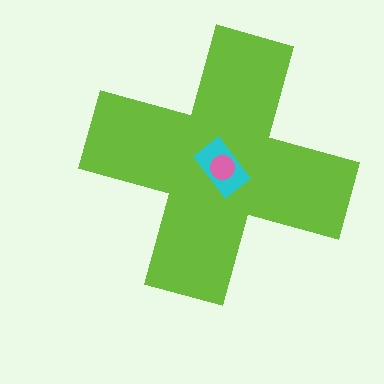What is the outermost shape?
The lime cross.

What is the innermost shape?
The pink circle.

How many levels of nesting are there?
3.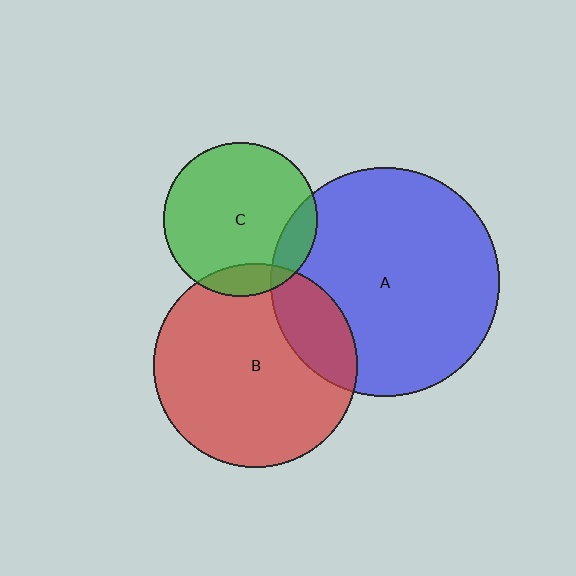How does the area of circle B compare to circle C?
Approximately 1.7 times.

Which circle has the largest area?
Circle A (blue).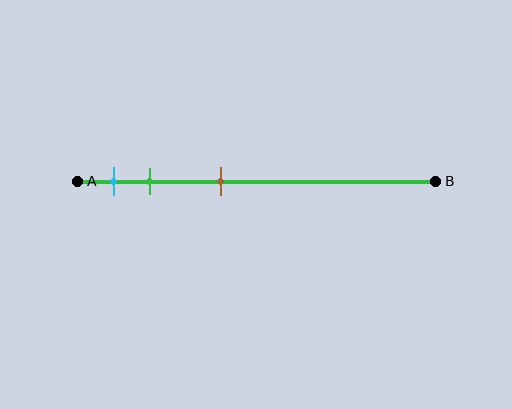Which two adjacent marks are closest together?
The cyan and green marks are the closest adjacent pair.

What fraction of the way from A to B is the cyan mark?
The cyan mark is approximately 10% (0.1) of the way from A to B.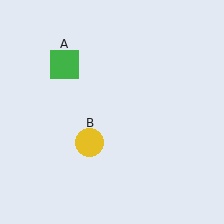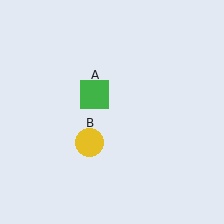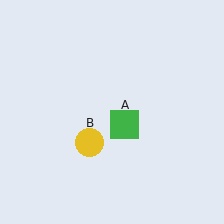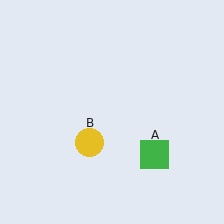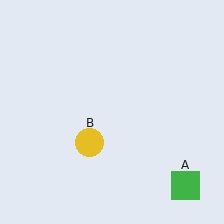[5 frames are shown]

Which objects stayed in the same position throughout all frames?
Yellow circle (object B) remained stationary.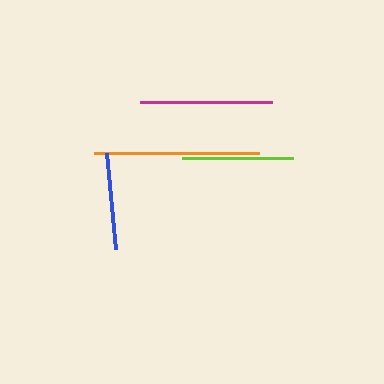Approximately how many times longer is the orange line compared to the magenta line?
The orange line is approximately 1.2 times the length of the magenta line.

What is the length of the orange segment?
The orange segment is approximately 165 pixels long.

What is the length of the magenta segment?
The magenta segment is approximately 133 pixels long.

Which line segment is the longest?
The orange line is the longest at approximately 165 pixels.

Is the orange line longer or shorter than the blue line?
The orange line is longer than the blue line.